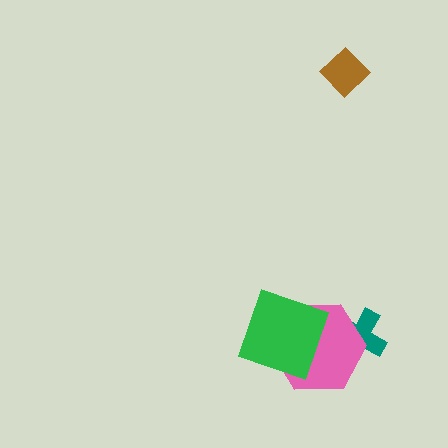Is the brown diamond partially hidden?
No, no other shape covers it.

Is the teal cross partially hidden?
Yes, it is partially covered by another shape.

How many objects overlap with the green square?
1 object overlaps with the green square.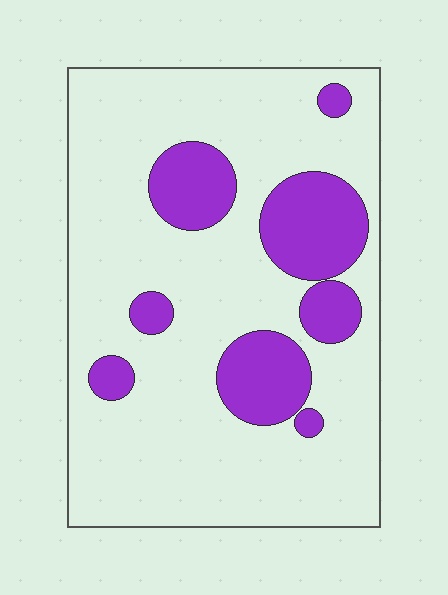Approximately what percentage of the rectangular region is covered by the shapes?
Approximately 20%.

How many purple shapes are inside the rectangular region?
8.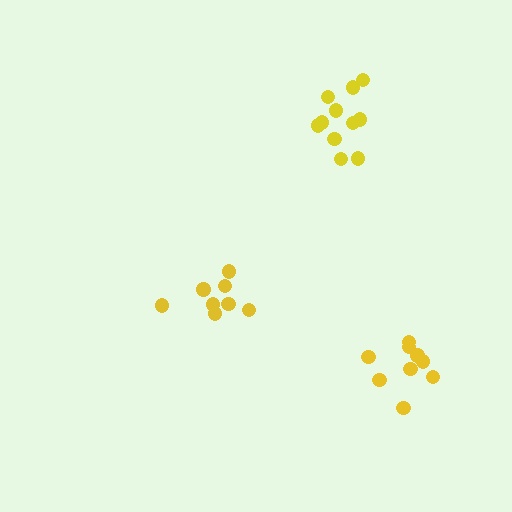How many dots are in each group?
Group 1: 8 dots, Group 2: 11 dots, Group 3: 9 dots (28 total).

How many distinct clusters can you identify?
There are 3 distinct clusters.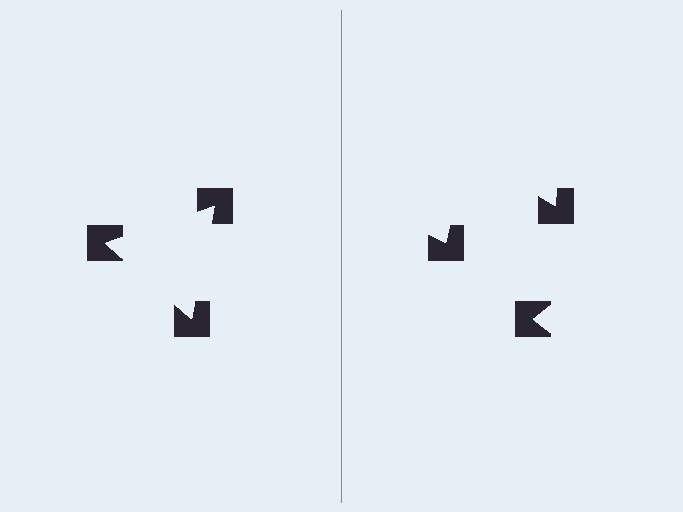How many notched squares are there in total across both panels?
6 — 3 on each side.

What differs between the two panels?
The notched squares are positioned identically on both sides; only the wedge orientations differ. On the left they align to a triangle; on the right they are misaligned.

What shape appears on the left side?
An illusory triangle.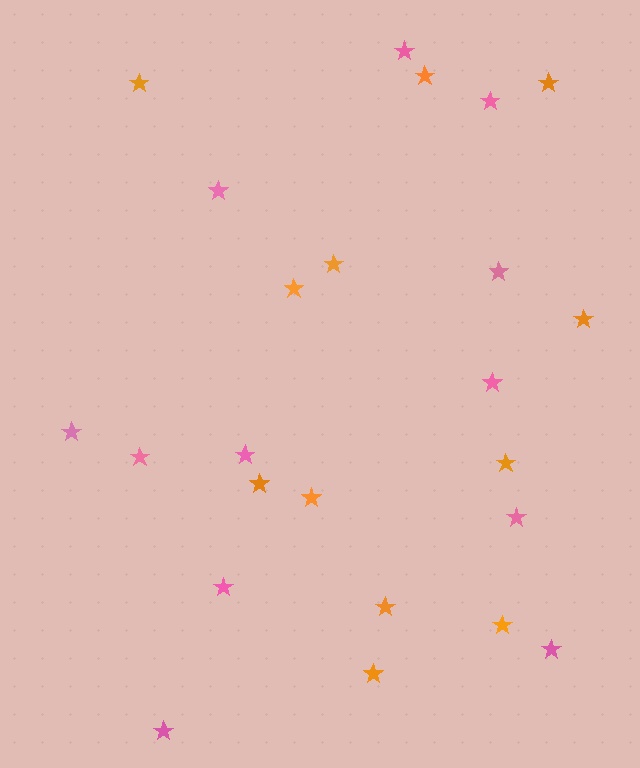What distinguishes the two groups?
There are 2 groups: one group of pink stars (12) and one group of orange stars (12).